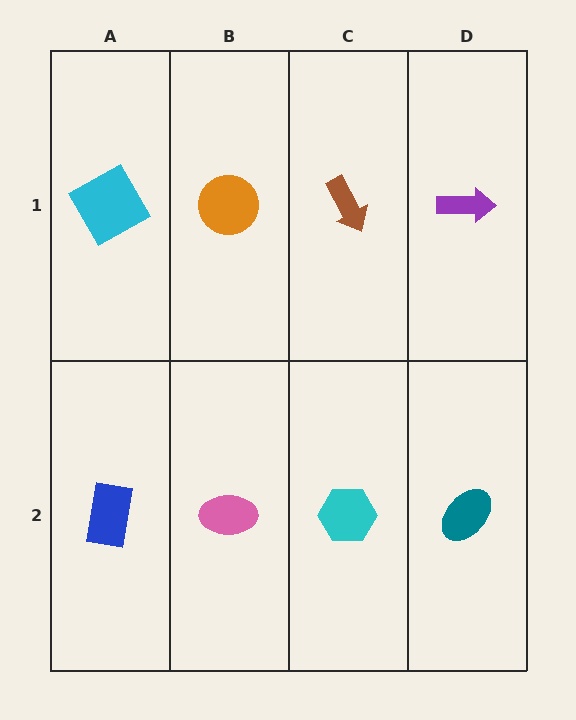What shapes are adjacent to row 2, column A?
A cyan square (row 1, column A), a pink ellipse (row 2, column B).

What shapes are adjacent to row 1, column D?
A teal ellipse (row 2, column D), a brown arrow (row 1, column C).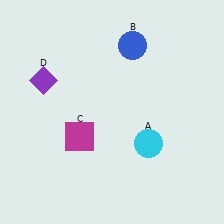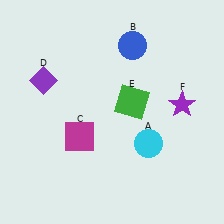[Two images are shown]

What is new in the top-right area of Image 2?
A purple star (F) was added in the top-right area of Image 2.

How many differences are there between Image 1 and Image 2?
There are 2 differences between the two images.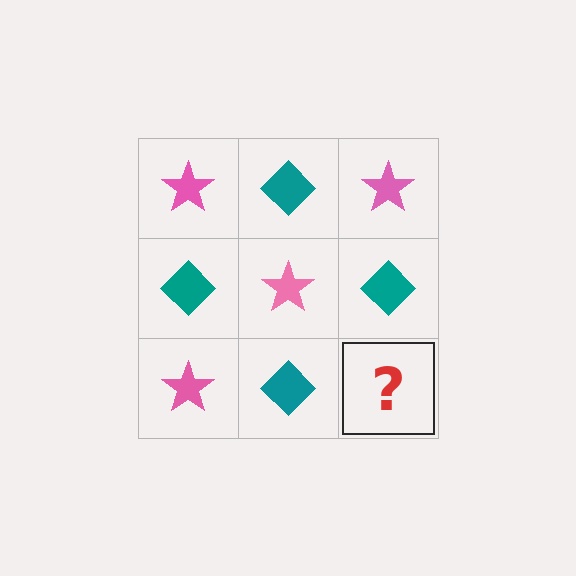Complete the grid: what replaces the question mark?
The question mark should be replaced with a pink star.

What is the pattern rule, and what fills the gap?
The rule is that it alternates pink star and teal diamond in a checkerboard pattern. The gap should be filled with a pink star.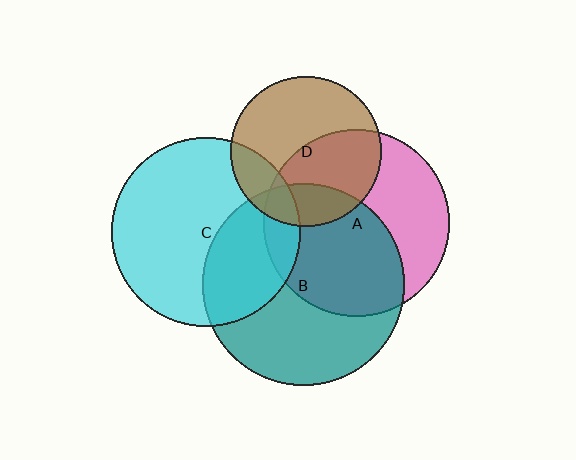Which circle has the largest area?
Circle B (teal).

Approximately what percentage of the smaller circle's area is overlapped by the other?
Approximately 50%.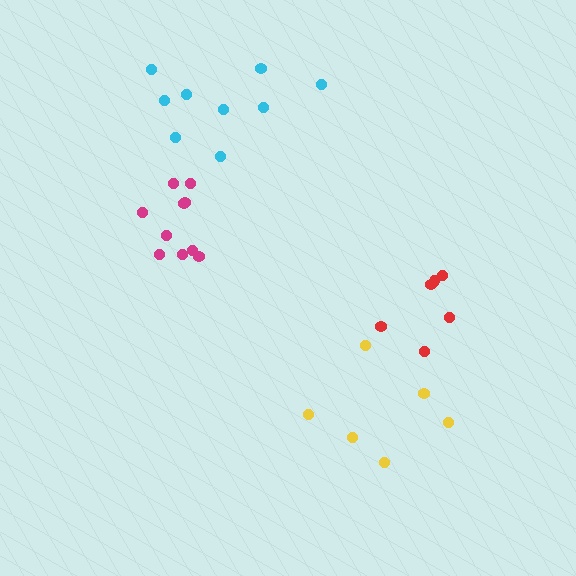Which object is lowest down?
The yellow cluster is bottommost.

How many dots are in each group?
Group 1: 6 dots, Group 2: 6 dots, Group 3: 9 dots, Group 4: 10 dots (31 total).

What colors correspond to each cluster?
The clusters are colored: red, yellow, cyan, magenta.